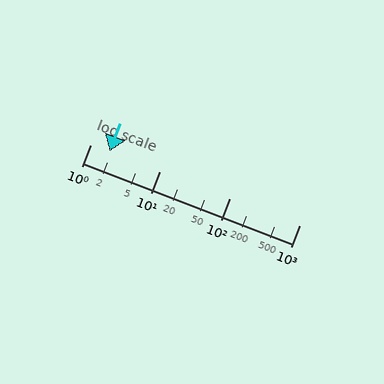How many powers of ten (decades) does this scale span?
The scale spans 3 decades, from 1 to 1000.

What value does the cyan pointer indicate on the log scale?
The pointer indicates approximately 1.9.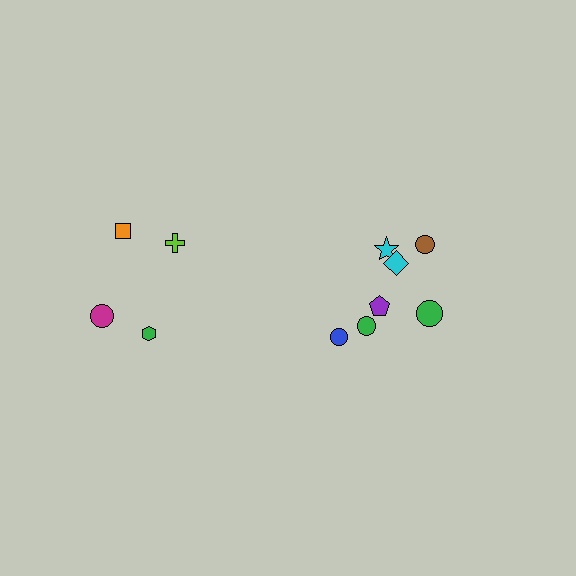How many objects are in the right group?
There are 7 objects.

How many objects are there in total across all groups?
There are 11 objects.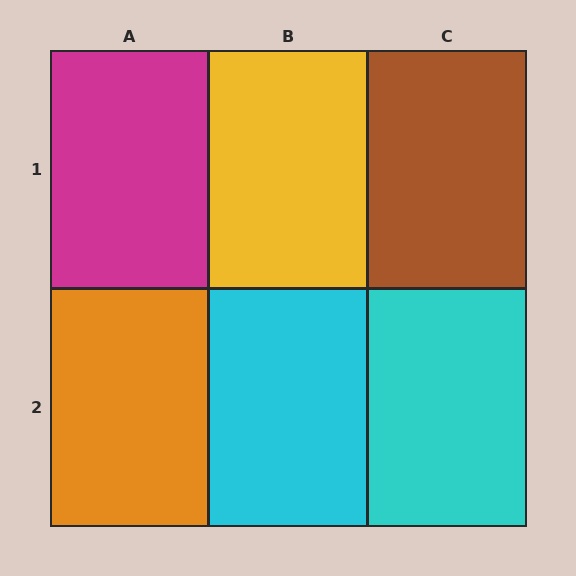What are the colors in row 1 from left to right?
Magenta, yellow, brown.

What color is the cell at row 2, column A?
Orange.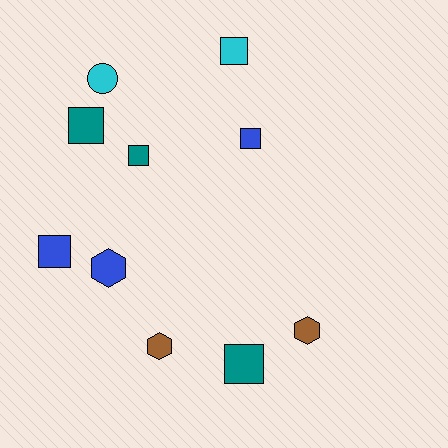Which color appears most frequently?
Blue, with 3 objects.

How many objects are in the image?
There are 10 objects.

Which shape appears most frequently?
Square, with 6 objects.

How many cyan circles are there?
There is 1 cyan circle.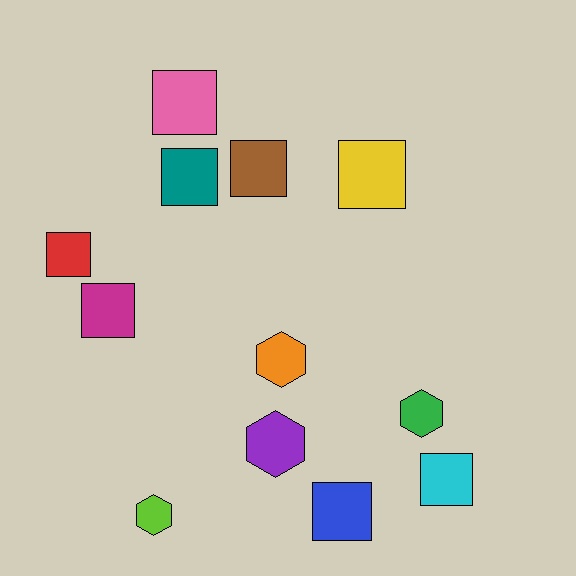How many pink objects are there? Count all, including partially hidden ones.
There is 1 pink object.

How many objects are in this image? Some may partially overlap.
There are 12 objects.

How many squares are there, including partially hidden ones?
There are 8 squares.